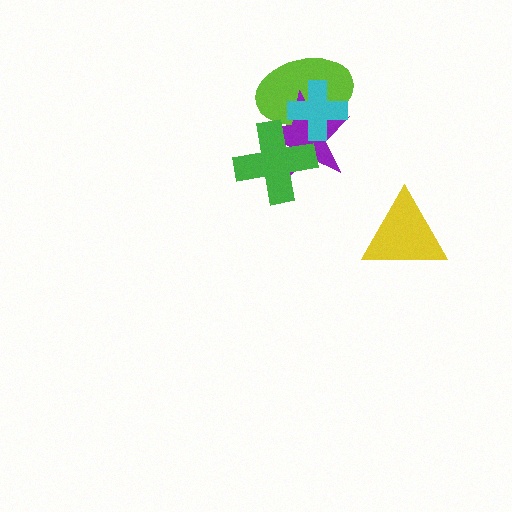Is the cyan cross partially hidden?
No, no other shape covers it.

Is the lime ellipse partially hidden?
Yes, it is partially covered by another shape.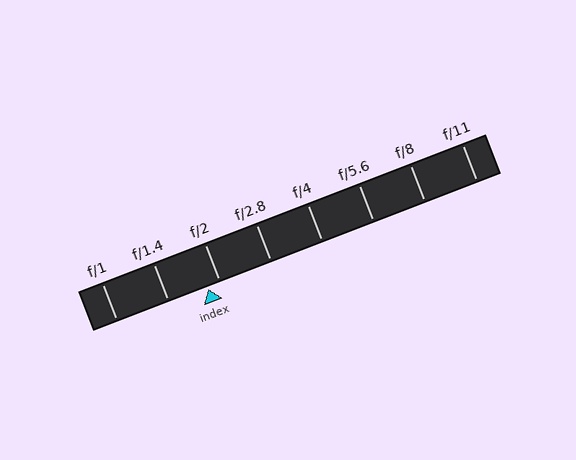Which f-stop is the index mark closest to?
The index mark is closest to f/2.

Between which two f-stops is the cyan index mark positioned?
The index mark is between f/1.4 and f/2.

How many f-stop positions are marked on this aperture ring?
There are 8 f-stop positions marked.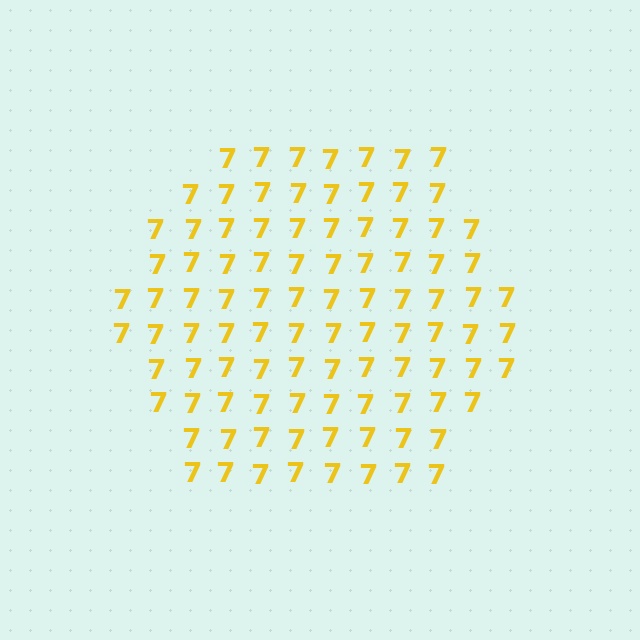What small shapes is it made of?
It is made of small digit 7's.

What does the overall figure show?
The overall figure shows a hexagon.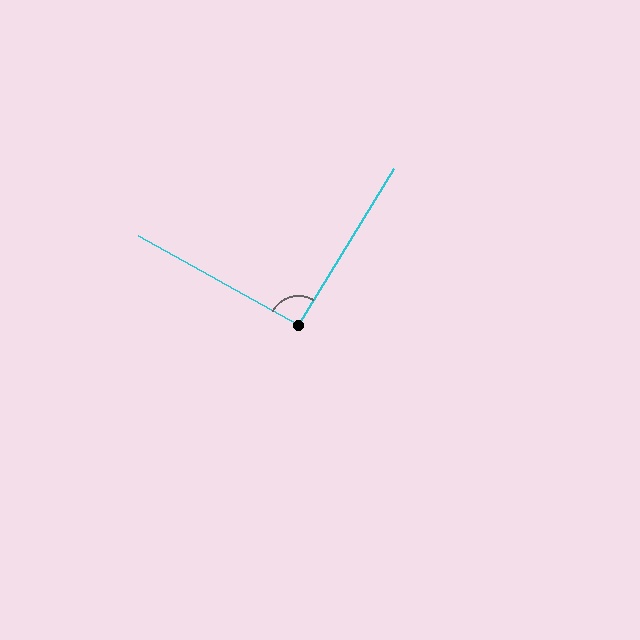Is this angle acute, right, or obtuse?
It is approximately a right angle.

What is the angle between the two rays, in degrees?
Approximately 92 degrees.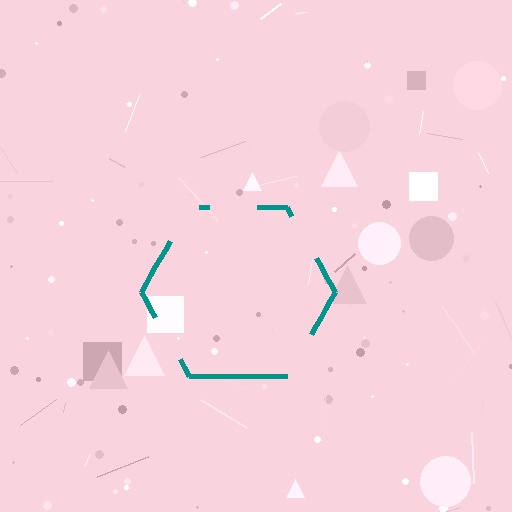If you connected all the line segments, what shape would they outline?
They would outline a hexagon.